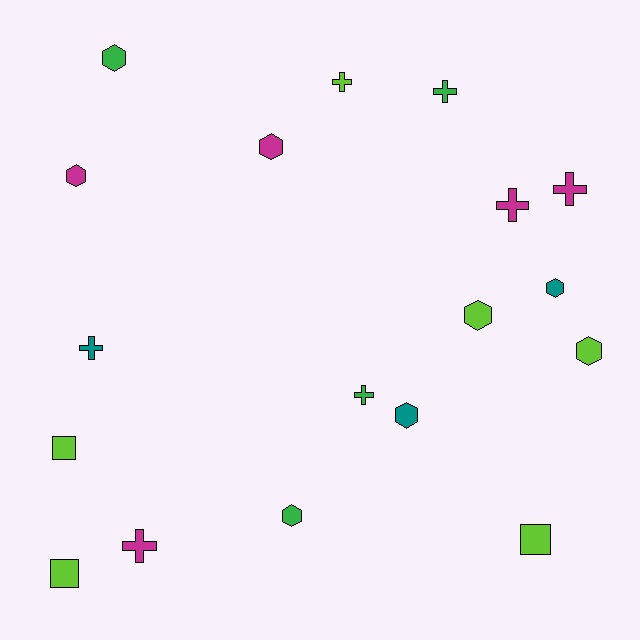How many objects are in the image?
There are 18 objects.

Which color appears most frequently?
Lime, with 6 objects.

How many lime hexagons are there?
There are 2 lime hexagons.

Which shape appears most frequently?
Hexagon, with 8 objects.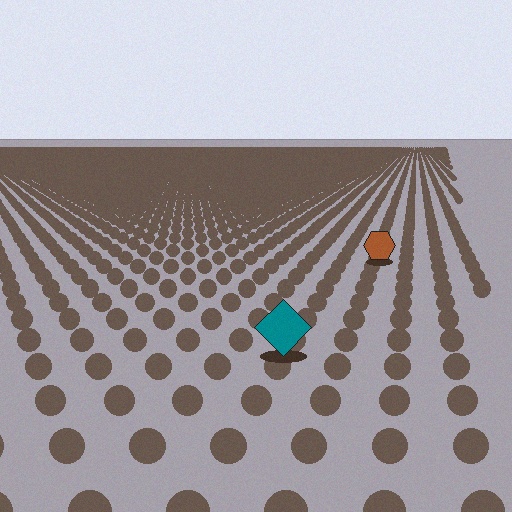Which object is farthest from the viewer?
The brown hexagon is farthest from the viewer. It appears smaller and the ground texture around it is denser.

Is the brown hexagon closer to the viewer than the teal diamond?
No. The teal diamond is closer — you can tell from the texture gradient: the ground texture is coarser near it.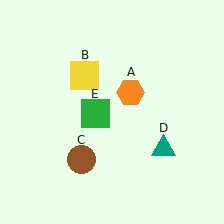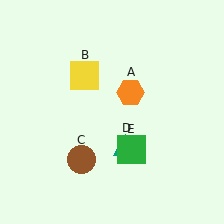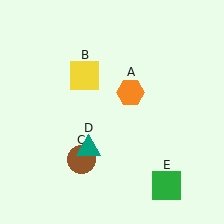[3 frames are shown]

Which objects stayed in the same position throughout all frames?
Orange hexagon (object A) and yellow square (object B) and brown circle (object C) remained stationary.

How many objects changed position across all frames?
2 objects changed position: teal triangle (object D), green square (object E).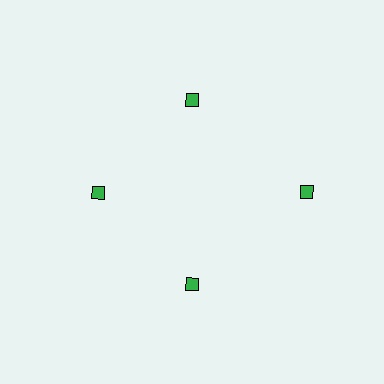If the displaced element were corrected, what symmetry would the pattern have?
It would have 4-fold rotational symmetry — the pattern would map onto itself every 90 degrees.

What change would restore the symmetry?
The symmetry would be restored by moving it inward, back onto the ring so that all 4 diamonds sit at equal angles and equal distance from the center.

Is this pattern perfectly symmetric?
No. The 4 green diamonds are arranged in a ring, but one element near the 3 o'clock position is pushed outward from the center, breaking the 4-fold rotational symmetry.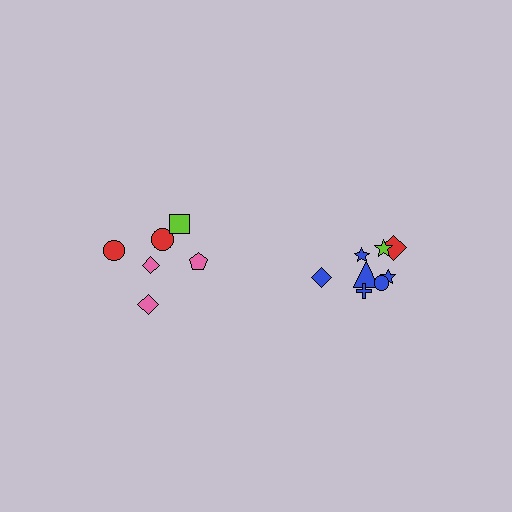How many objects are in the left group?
There are 6 objects.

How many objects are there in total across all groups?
There are 14 objects.